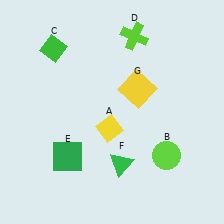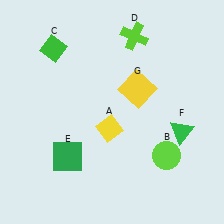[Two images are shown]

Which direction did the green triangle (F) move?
The green triangle (F) moved right.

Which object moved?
The green triangle (F) moved right.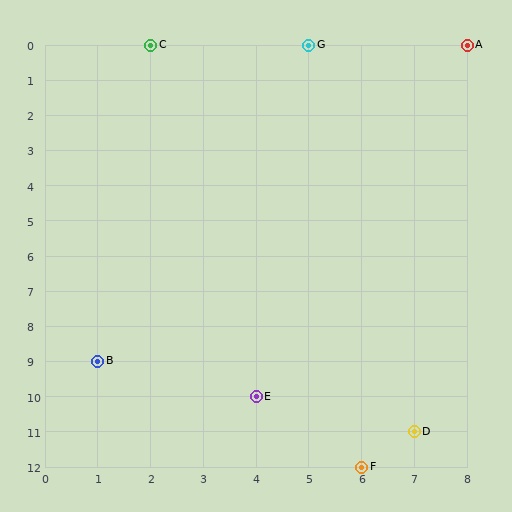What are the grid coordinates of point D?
Point D is at grid coordinates (7, 11).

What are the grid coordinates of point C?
Point C is at grid coordinates (2, 0).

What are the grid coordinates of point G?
Point G is at grid coordinates (5, 0).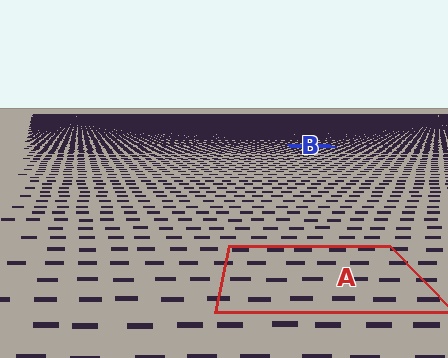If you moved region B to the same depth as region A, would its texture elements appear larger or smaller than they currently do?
They would appear larger. At a closer depth, the same texture elements are projected at a bigger on-screen size.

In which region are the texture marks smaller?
The texture marks are smaller in region B, because it is farther away.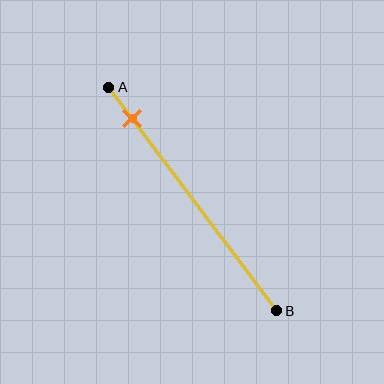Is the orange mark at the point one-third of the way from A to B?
No, the mark is at about 15% from A, not at the 33% one-third point.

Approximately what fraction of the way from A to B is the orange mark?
The orange mark is approximately 15% of the way from A to B.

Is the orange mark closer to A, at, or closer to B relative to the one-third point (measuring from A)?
The orange mark is closer to point A than the one-third point of segment AB.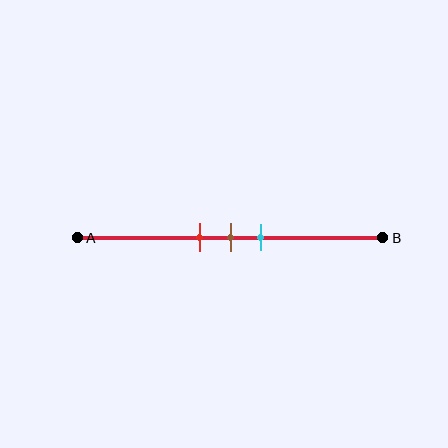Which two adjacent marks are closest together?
The red and brown marks are the closest adjacent pair.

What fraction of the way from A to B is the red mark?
The red mark is approximately 40% (0.4) of the way from A to B.